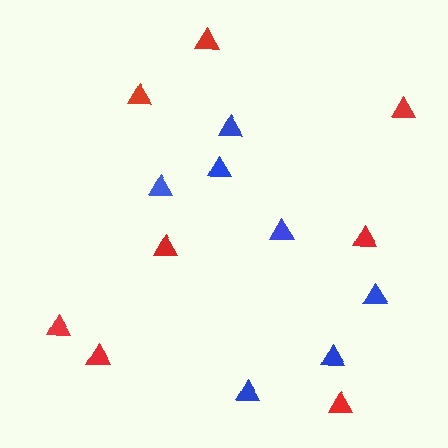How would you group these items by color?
There are 2 groups: one group of blue triangles (7) and one group of red triangles (8).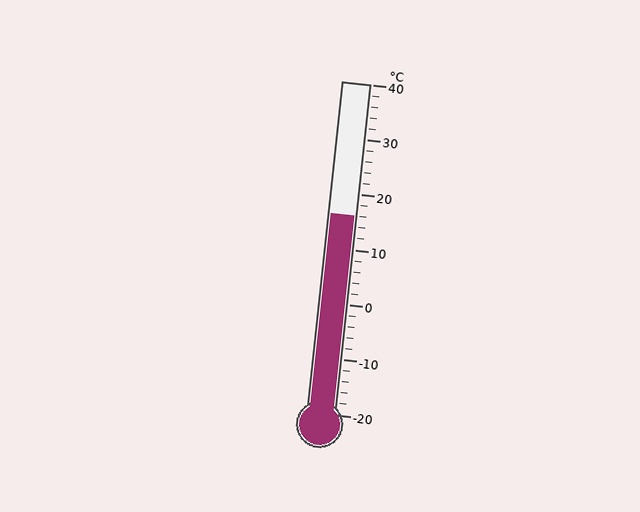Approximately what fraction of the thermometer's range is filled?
The thermometer is filled to approximately 60% of its range.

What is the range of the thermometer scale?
The thermometer scale ranges from -20°C to 40°C.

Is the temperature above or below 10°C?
The temperature is above 10°C.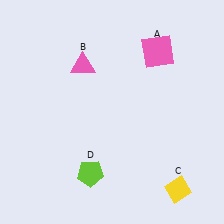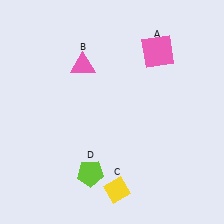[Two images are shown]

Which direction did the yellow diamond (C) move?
The yellow diamond (C) moved left.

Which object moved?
The yellow diamond (C) moved left.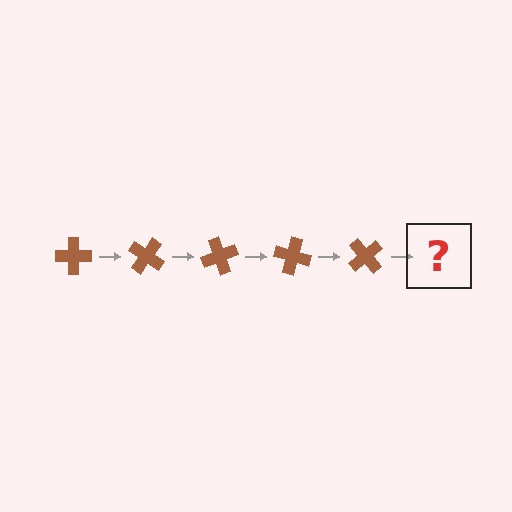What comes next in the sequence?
The next element should be a brown cross rotated 175 degrees.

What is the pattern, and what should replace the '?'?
The pattern is that the cross rotates 35 degrees each step. The '?' should be a brown cross rotated 175 degrees.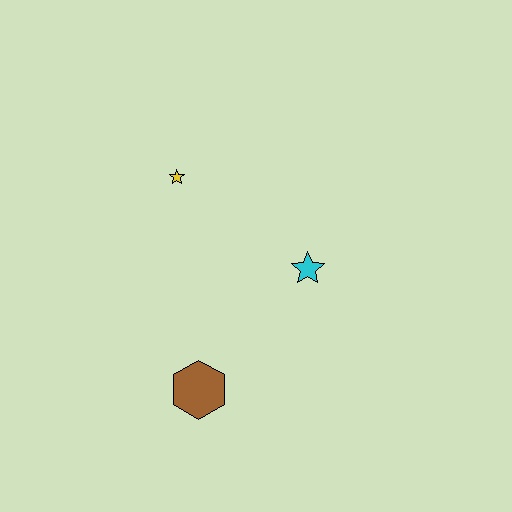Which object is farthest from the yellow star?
The brown hexagon is farthest from the yellow star.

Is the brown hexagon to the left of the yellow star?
No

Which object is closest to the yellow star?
The cyan star is closest to the yellow star.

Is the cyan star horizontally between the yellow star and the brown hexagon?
No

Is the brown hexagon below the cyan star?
Yes